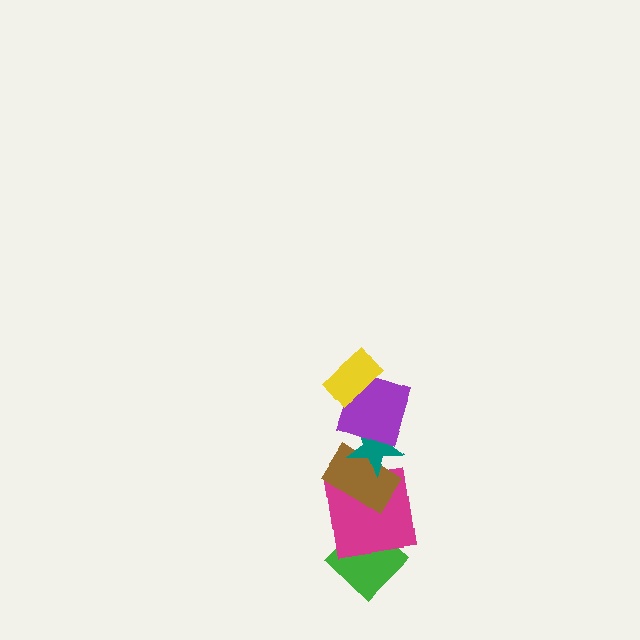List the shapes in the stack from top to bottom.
From top to bottom: the yellow rectangle, the purple square, the teal star, the brown rectangle, the magenta square, the green diamond.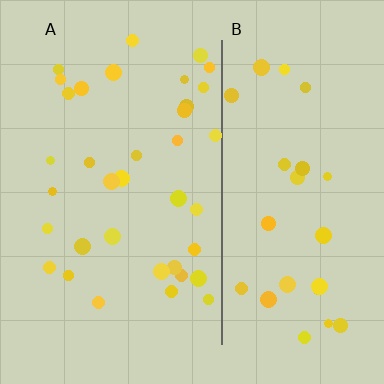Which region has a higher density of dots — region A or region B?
A (the left).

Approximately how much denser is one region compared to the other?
Approximately 1.3× — region A over region B.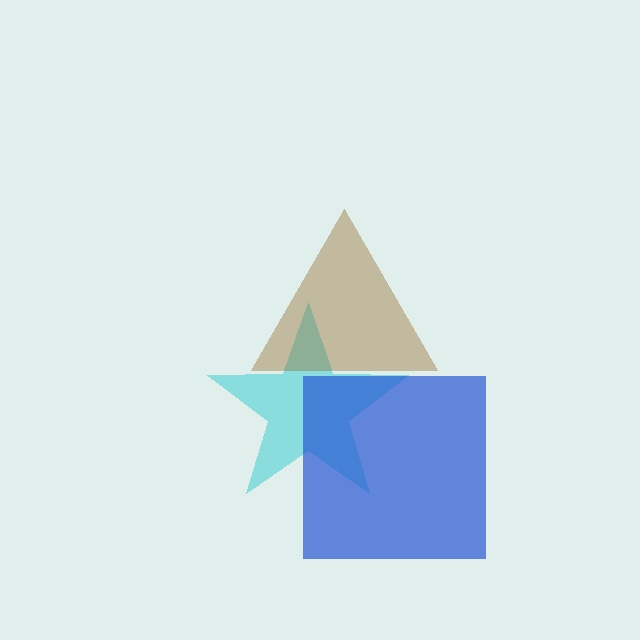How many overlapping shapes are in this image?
There are 3 overlapping shapes in the image.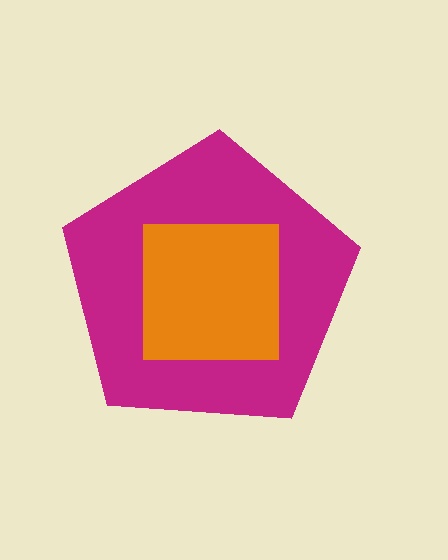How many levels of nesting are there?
2.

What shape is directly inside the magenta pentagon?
The orange square.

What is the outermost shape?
The magenta pentagon.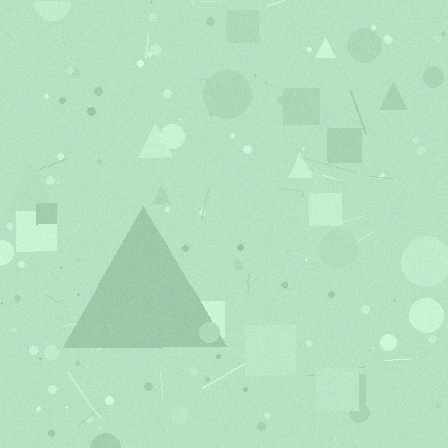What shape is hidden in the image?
A triangle is hidden in the image.